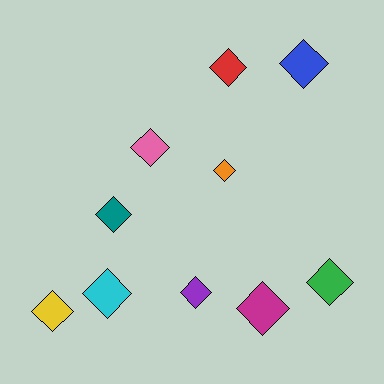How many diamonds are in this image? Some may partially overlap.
There are 10 diamonds.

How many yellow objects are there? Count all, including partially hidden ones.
There is 1 yellow object.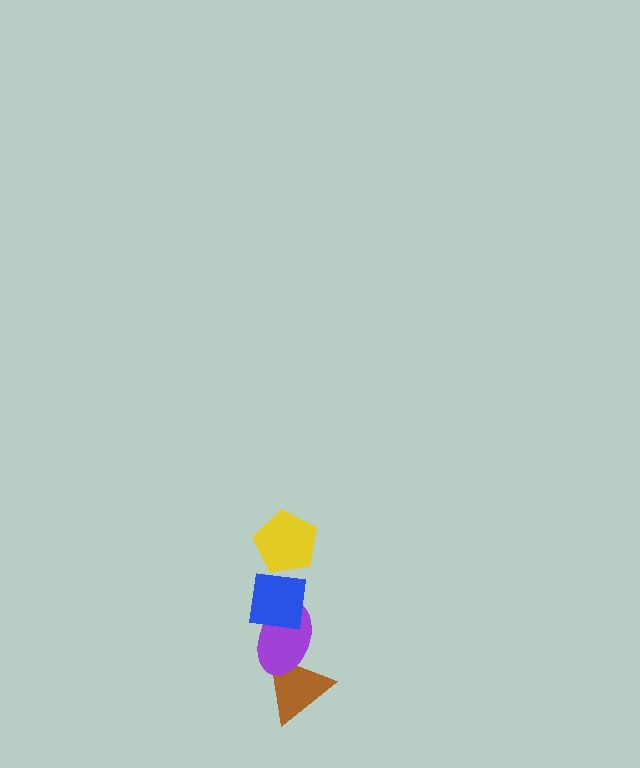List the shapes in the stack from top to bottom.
From top to bottom: the yellow pentagon, the blue square, the purple ellipse, the brown triangle.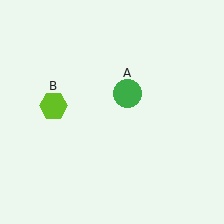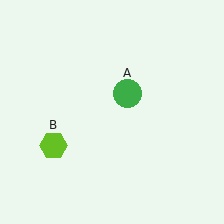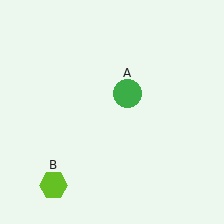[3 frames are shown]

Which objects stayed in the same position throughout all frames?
Green circle (object A) remained stationary.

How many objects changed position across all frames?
1 object changed position: lime hexagon (object B).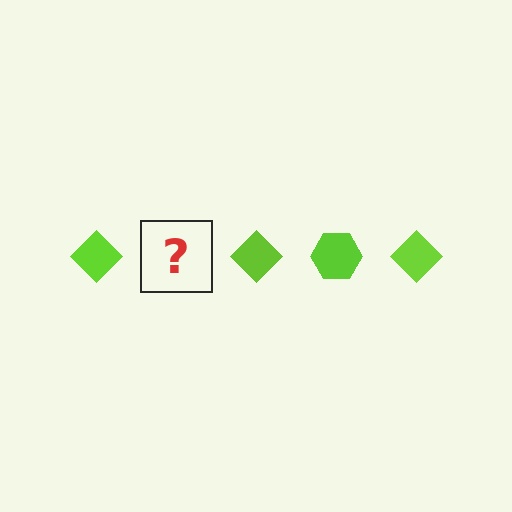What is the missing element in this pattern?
The missing element is a lime hexagon.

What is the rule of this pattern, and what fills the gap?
The rule is that the pattern cycles through diamond, hexagon shapes in lime. The gap should be filled with a lime hexagon.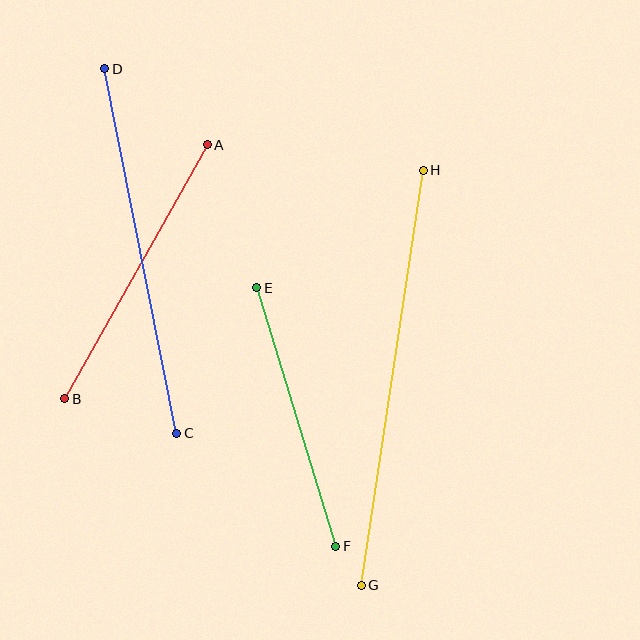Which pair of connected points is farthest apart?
Points G and H are farthest apart.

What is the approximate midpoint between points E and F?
The midpoint is at approximately (296, 417) pixels.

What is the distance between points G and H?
The distance is approximately 420 pixels.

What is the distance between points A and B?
The distance is approximately 291 pixels.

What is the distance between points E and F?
The distance is approximately 270 pixels.